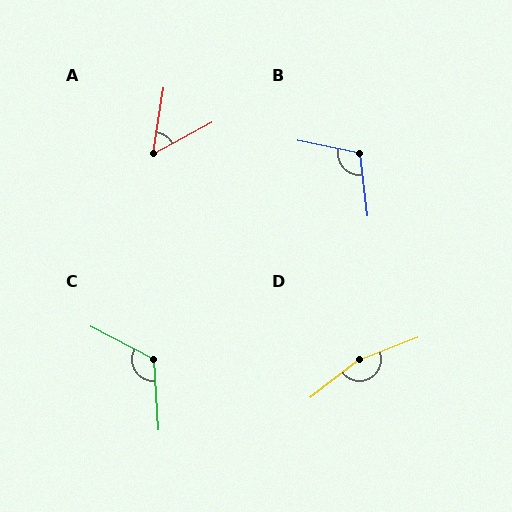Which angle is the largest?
D, at approximately 163 degrees.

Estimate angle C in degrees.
Approximately 121 degrees.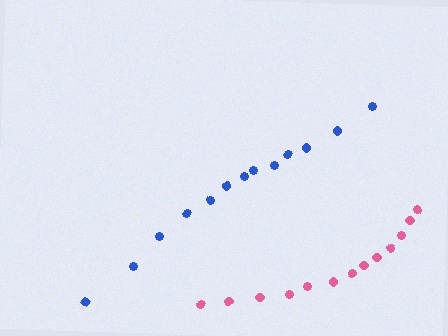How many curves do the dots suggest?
There are 2 distinct paths.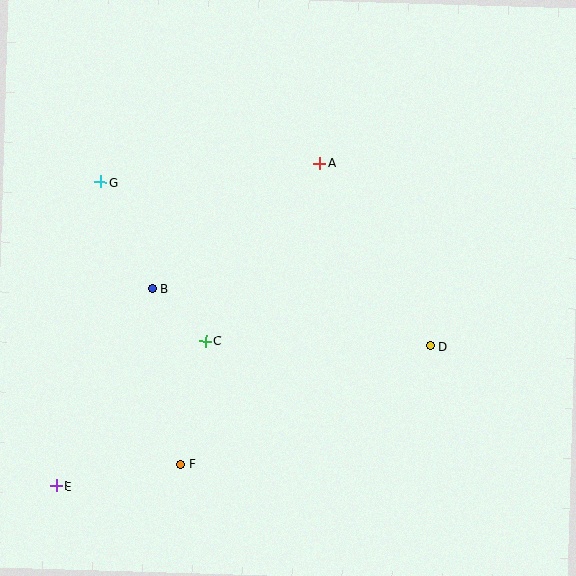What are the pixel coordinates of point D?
Point D is at (431, 346).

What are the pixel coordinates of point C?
Point C is at (205, 341).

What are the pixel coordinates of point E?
Point E is at (56, 486).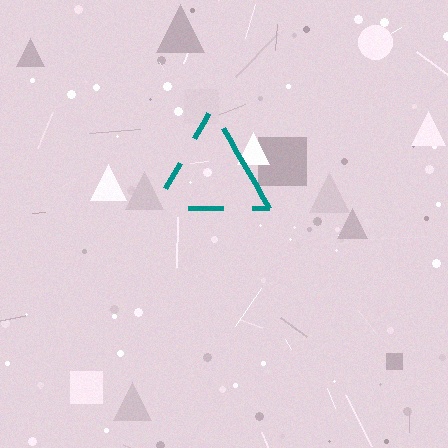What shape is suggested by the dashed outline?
The dashed outline suggests a triangle.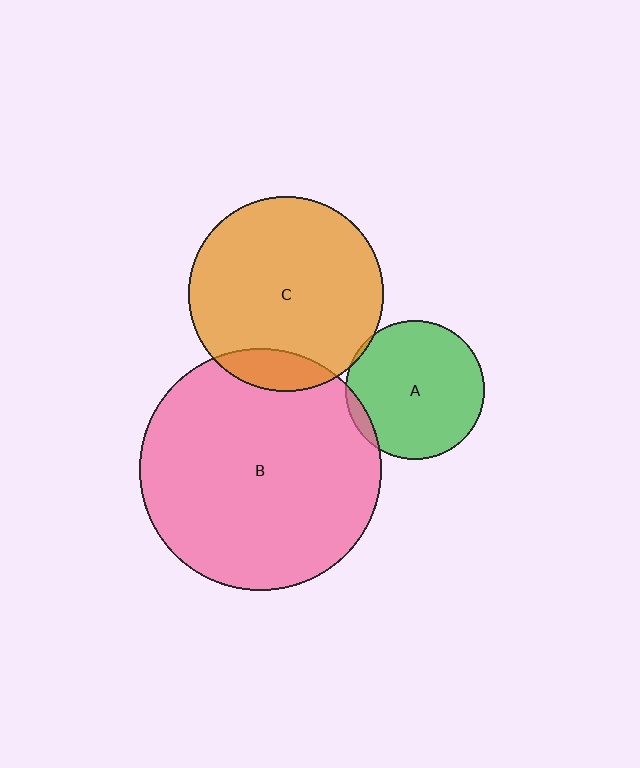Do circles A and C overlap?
Yes.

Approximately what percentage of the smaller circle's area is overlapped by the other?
Approximately 5%.